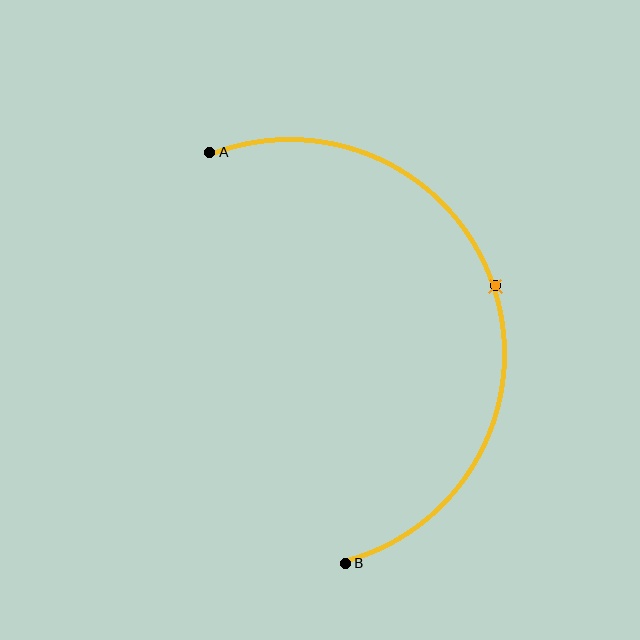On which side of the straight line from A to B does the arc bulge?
The arc bulges to the right of the straight line connecting A and B.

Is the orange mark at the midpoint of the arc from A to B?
Yes. The orange mark lies on the arc at equal arc-length from both A and B — it is the arc midpoint.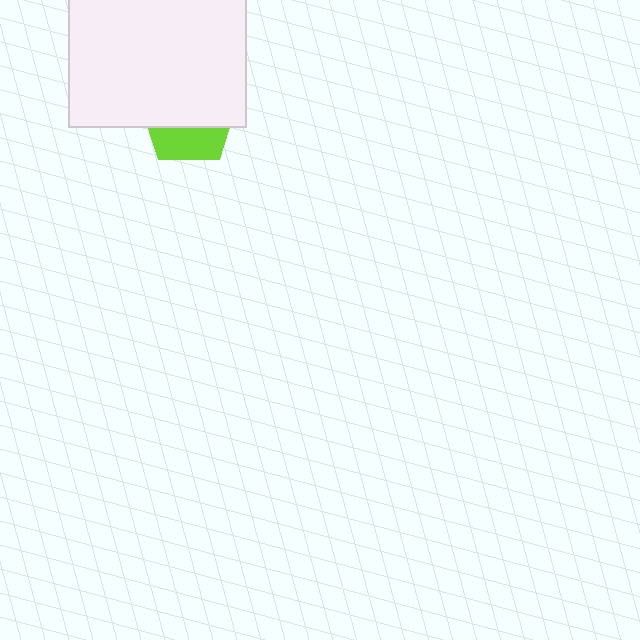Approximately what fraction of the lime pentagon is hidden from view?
Roughly 64% of the lime pentagon is hidden behind the white rectangle.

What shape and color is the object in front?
The object in front is a white rectangle.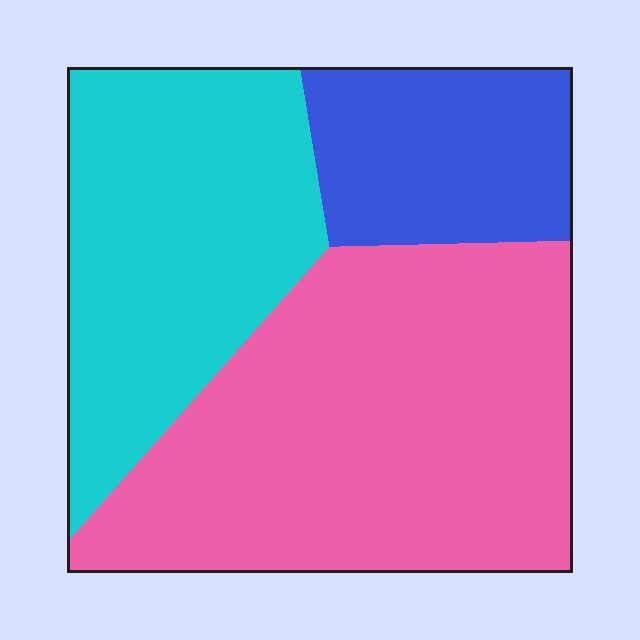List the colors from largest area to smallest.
From largest to smallest: pink, cyan, blue.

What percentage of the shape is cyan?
Cyan covers about 35% of the shape.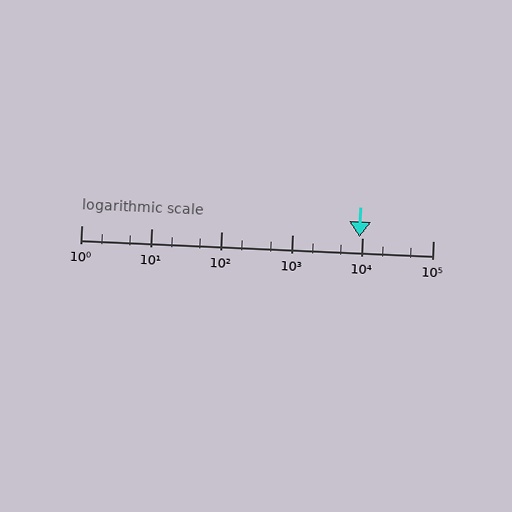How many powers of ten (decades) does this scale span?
The scale spans 5 decades, from 1 to 100000.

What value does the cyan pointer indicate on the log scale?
The pointer indicates approximately 8900.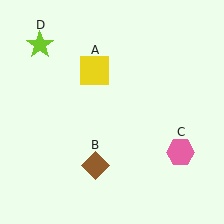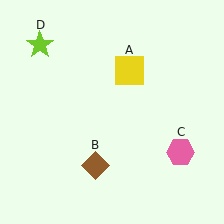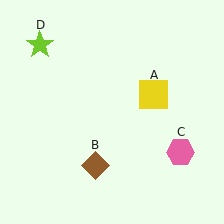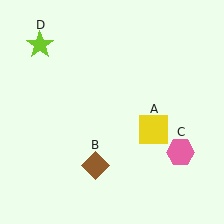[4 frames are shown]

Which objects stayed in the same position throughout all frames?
Brown diamond (object B) and pink hexagon (object C) and lime star (object D) remained stationary.